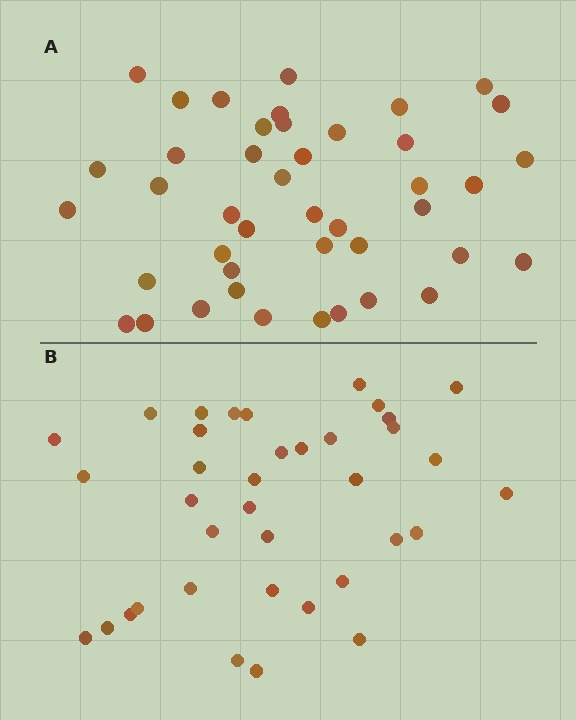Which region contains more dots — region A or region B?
Region A (the top region) has more dots.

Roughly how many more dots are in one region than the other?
Region A has about 6 more dots than region B.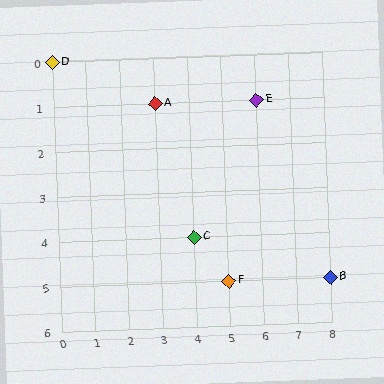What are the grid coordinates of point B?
Point B is at grid coordinates (8, 5).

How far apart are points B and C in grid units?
Points B and C are 4 columns and 1 row apart (about 4.1 grid units diagonally).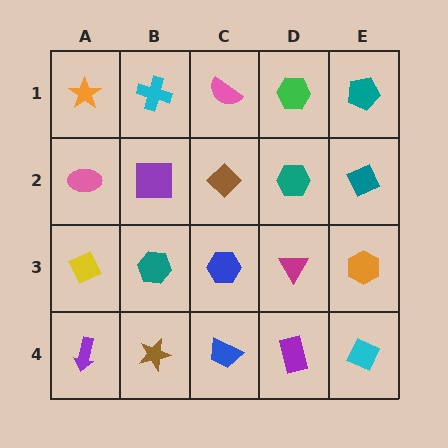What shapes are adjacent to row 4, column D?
A magenta triangle (row 3, column D), a blue trapezoid (row 4, column C), a cyan diamond (row 4, column E).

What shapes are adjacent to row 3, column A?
A pink ellipse (row 2, column A), a purple arrow (row 4, column A), a teal hexagon (row 3, column B).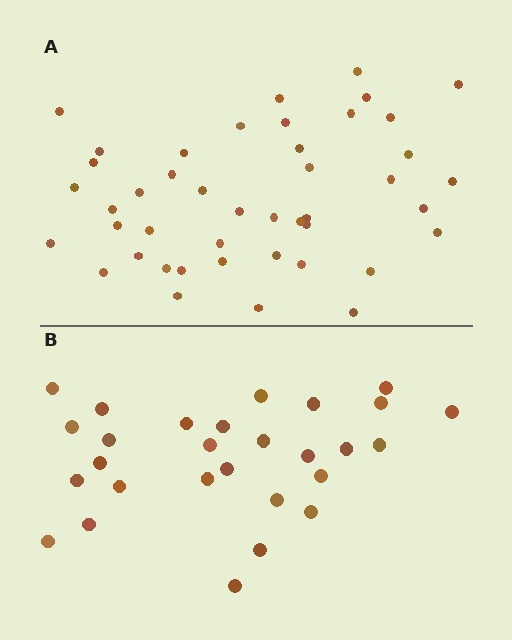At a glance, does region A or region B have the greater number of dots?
Region A (the top region) has more dots.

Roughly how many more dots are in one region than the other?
Region A has approximately 15 more dots than region B.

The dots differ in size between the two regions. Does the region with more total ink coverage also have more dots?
No. Region B has more total ink coverage because its dots are larger, but region A actually contains more individual dots. Total area can be misleading — the number of items is what matters here.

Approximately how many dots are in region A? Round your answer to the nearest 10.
About 40 dots. (The exact count is 44, which rounds to 40.)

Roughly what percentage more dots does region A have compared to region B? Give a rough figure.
About 55% more.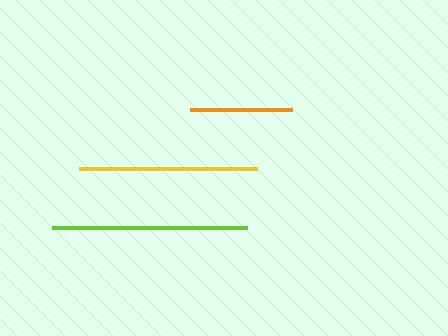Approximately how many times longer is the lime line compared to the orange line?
The lime line is approximately 1.9 times the length of the orange line.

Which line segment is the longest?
The lime line is the longest at approximately 195 pixels.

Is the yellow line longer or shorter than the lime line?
The lime line is longer than the yellow line.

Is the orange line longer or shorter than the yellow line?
The yellow line is longer than the orange line.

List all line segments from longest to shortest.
From longest to shortest: lime, yellow, orange.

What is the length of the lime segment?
The lime segment is approximately 195 pixels long.